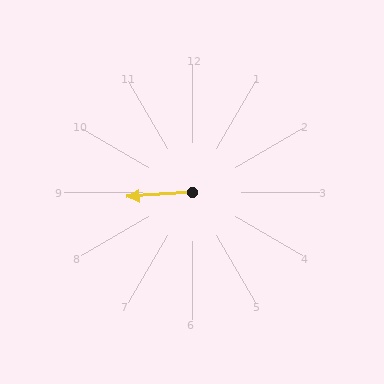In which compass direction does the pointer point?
West.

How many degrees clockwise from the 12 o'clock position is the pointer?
Approximately 266 degrees.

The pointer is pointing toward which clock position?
Roughly 9 o'clock.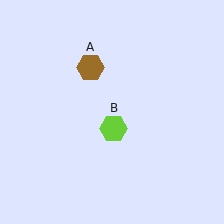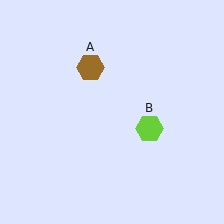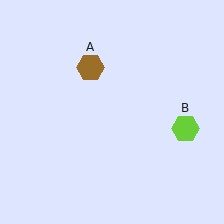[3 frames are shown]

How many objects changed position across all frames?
1 object changed position: lime hexagon (object B).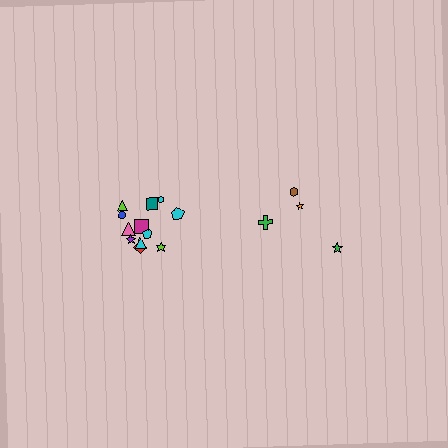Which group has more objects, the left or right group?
The left group.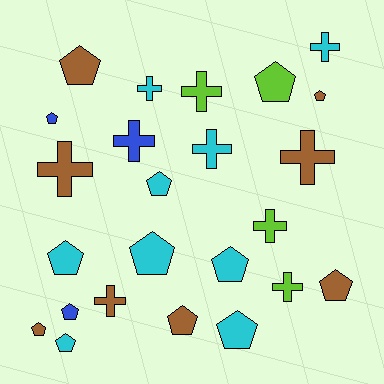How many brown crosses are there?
There are 3 brown crosses.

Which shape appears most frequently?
Pentagon, with 14 objects.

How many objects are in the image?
There are 24 objects.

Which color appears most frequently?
Cyan, with 9 objects.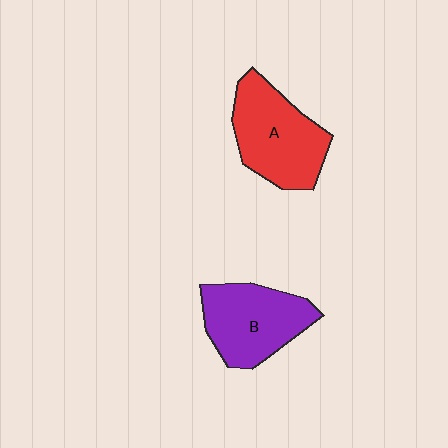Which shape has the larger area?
Shape A (red).